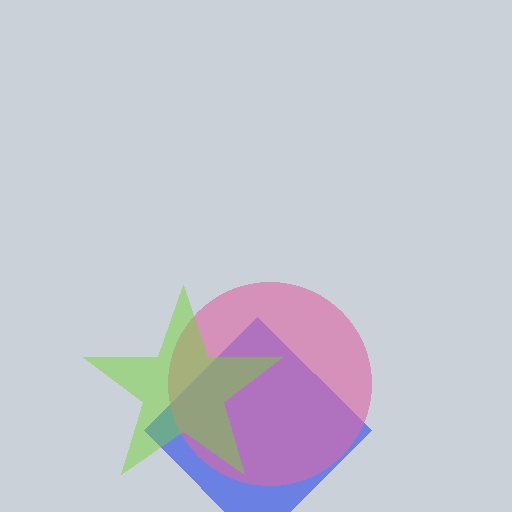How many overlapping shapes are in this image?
There are 3 overlapping shapes in the image.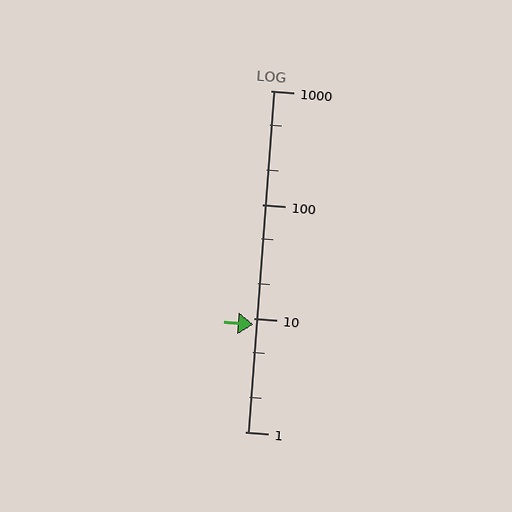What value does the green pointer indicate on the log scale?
The pointer indicates approximately 8.8.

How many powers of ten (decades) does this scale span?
The scale spans 3 decades, from 1 to 1000.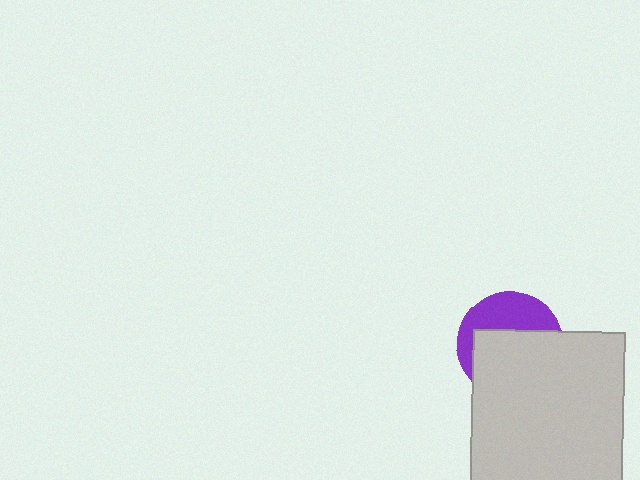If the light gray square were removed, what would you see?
You would see the complete purple circle.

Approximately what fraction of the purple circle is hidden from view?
Roughly 60% of the purple circle is hidden behind the light gray square.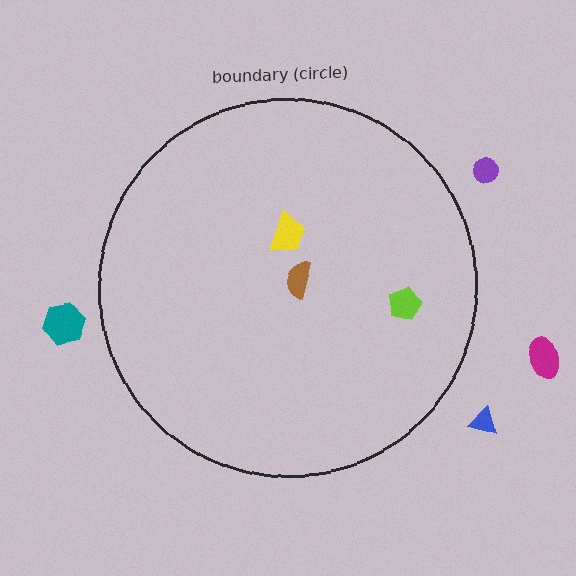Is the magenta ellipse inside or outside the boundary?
Outside.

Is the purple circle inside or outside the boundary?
Outside.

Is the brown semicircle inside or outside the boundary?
Inside.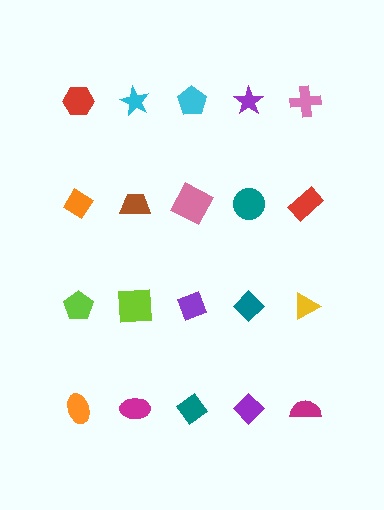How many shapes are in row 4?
5 shapes.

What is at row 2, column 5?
A red rectangle.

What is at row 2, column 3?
A pink square.